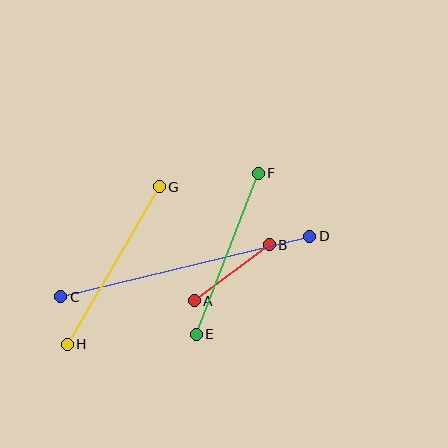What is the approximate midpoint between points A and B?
The midpoint is at approximately (232, 273) pixels.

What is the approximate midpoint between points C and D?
The midpoint is at approximately (185, 267) pixels.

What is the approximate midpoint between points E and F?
The midpoint is at approximately (227, 254) pixels.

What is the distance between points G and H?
The distance is approximately 182 pixels.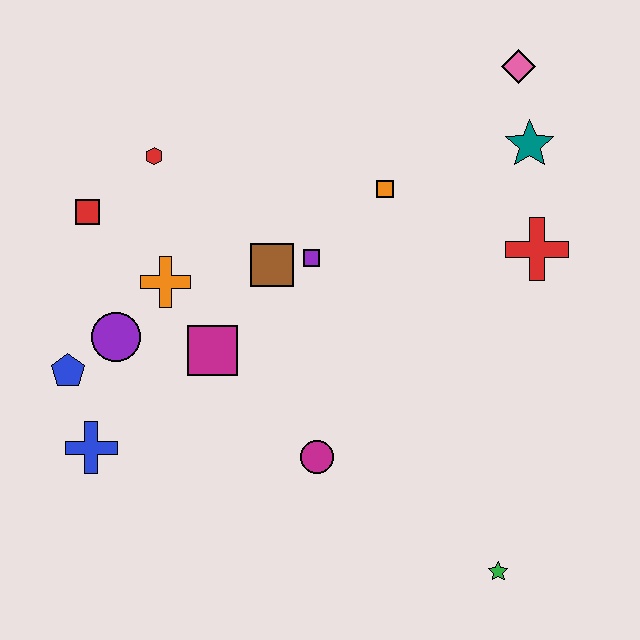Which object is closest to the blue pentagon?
The purple circle is closest to the blue pentagon.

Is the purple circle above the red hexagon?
No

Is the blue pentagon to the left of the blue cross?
Yes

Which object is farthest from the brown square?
The green star is farthest from the brown square.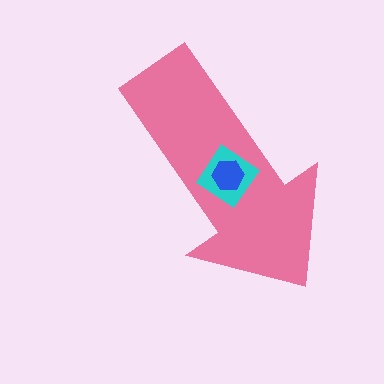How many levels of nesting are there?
3.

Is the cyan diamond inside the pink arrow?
Yes.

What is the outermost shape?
The pink arrow.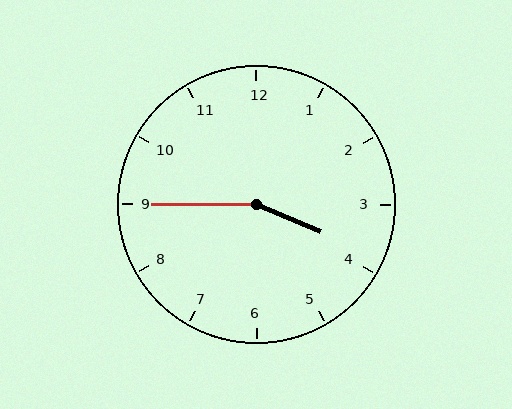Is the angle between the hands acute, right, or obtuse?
It is obtuse.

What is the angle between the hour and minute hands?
Approximately 158 degrees.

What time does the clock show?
3:45.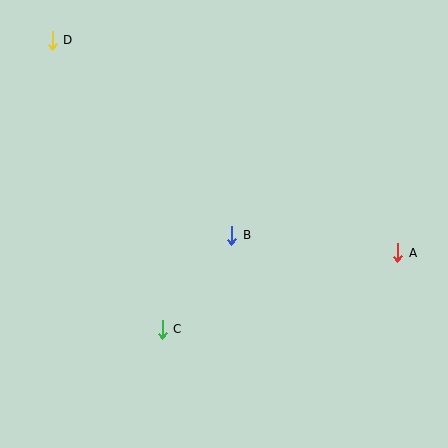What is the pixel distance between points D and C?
The distance between D and C is 309 pixels.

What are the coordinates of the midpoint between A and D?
The midpoint between A and D is at (225, 146).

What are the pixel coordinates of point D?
Point D is at (52, 40).